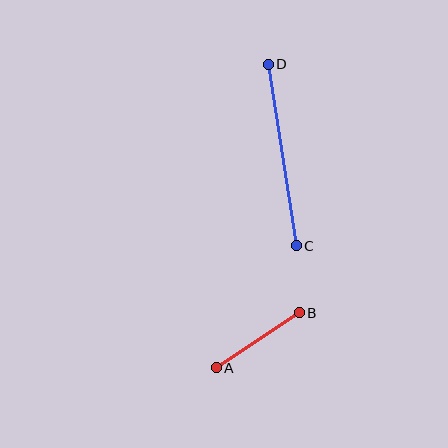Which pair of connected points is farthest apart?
Points C and D are farthest apart.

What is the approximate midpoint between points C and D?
The midpoint is at approximately (282, 155) pixels.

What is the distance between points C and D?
The distance is approximately 184 pixels.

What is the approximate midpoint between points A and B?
The midpoint is at approximately (258, 340) pixels.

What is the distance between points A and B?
The distance is approximately 100 pixels.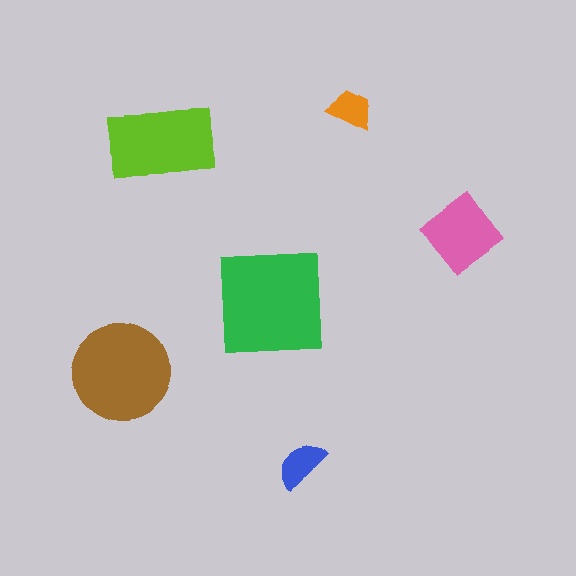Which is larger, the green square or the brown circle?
The green square.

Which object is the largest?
The green square.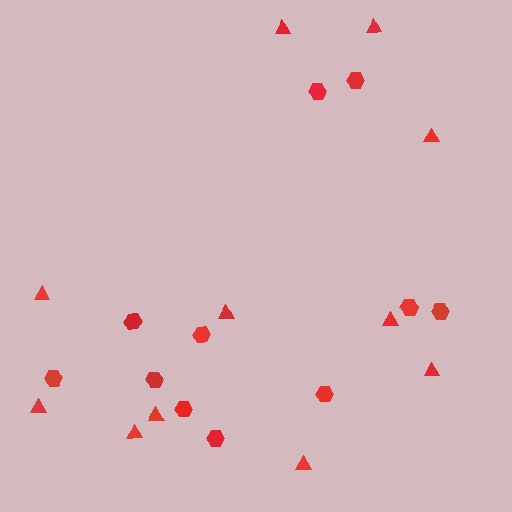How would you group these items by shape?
There are 2 groups: one group of hexagons (11) and one group of triangles (11).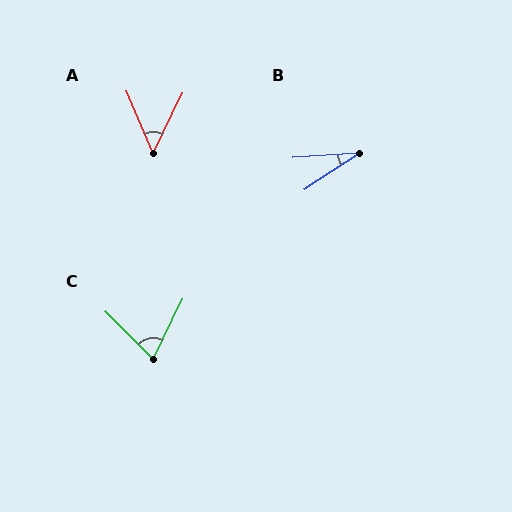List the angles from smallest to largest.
B (29°), A (49°), C (71°).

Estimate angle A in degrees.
Approximately 49 degrees.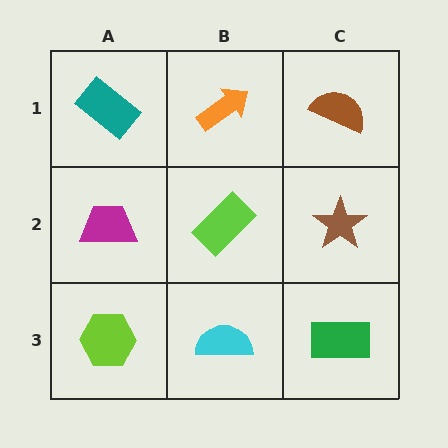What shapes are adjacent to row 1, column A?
A magenta trapezoid (row 2, column A), an orange arrow (row 1, column B).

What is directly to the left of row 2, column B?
A magenta trapezoid.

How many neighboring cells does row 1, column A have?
2.